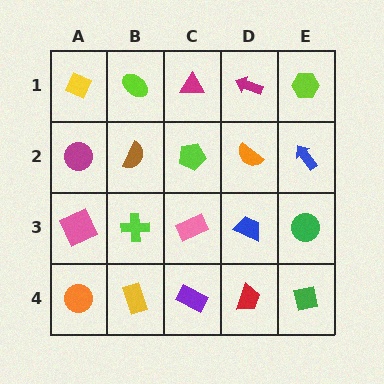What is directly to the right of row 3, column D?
A green circle.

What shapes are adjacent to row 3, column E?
A blue arrow (row 2, column E), a green square (row 4, column E), a blue trapezoid (row 3, column D).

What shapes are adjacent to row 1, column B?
A brown semicircle (row 2, column B), a yellow diamond (row 1, column A), a magenta triangle (row 1, column C).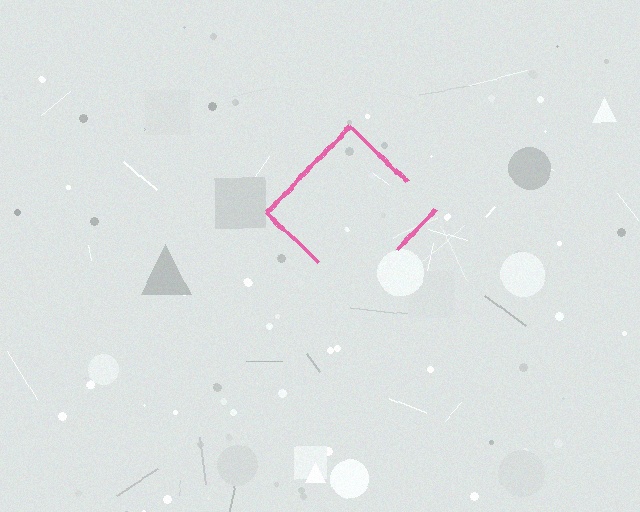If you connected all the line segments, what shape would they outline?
They would outline a diamond.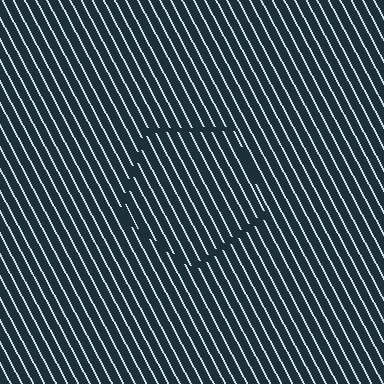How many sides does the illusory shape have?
5 sides — the line-ends trace a pentagon.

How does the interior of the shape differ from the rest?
The interior of the shape contains the same grating, shifted by half a period — the contour is defined by the phase discontinuity where line-ends from the inner and outer gratings abut.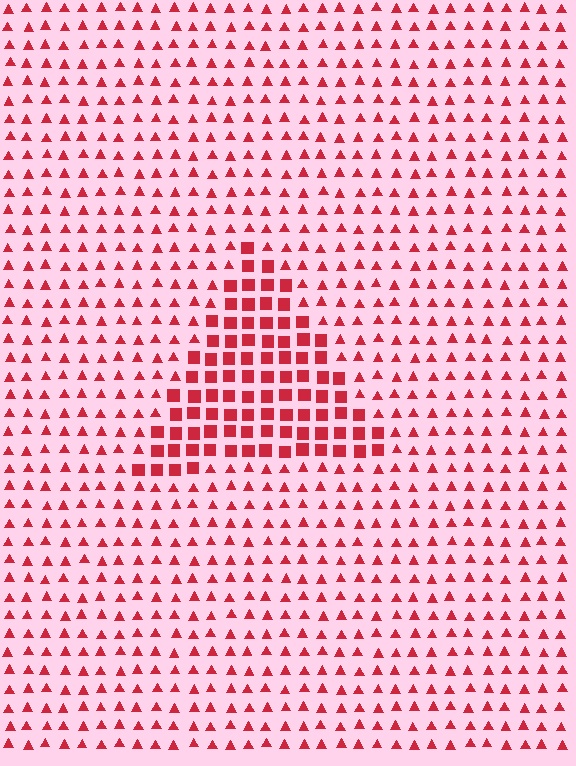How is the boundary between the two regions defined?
The boundary is defined by a change in element shape: squares inside vs. triangles outside. All elements share the same color and spacing.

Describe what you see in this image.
The image is filled with small red elements arranged in a uniform grid. A triangle-shaped region contains squares, while the surrounding area contains triangles. The boundary is defined purely by the change in element shape.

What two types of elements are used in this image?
The image uses squares inside the triangle region and triangles outside it.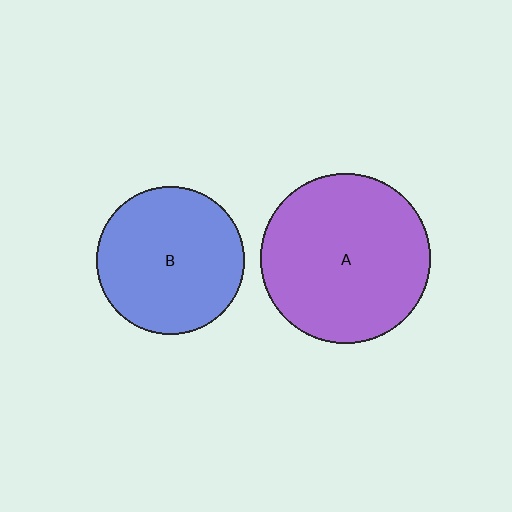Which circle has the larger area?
Circle A (purple).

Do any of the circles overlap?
No, none of the circles overlap.